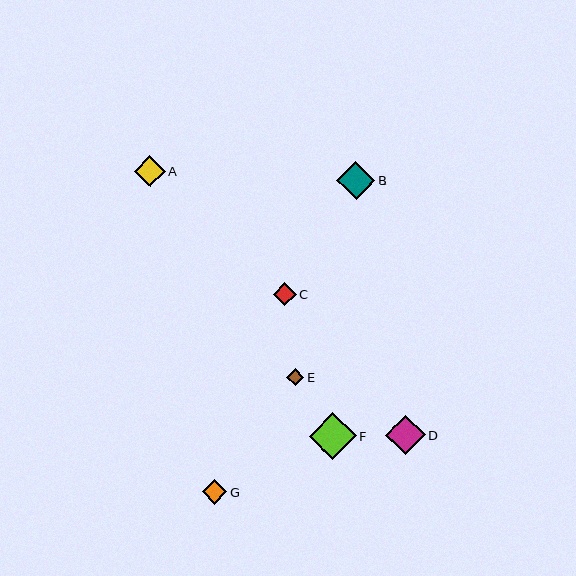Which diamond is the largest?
Diamond F is the largest with a size of approximately 47 pixels.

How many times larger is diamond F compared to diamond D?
Diamond F is approximately 1.2 times the size of diamond D.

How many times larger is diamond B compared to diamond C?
Diamond B is approximately 1.7 times the size of diamond C.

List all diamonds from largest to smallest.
From largest to smallest: F, D, B, A, G, C, E.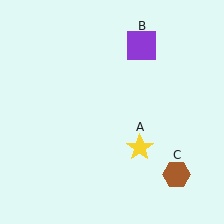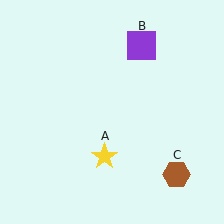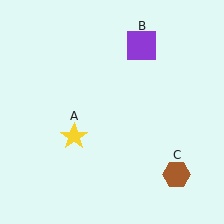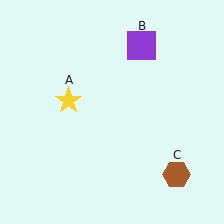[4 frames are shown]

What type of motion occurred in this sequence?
The yellow star (object A) rotated clockwise around the center of the scene.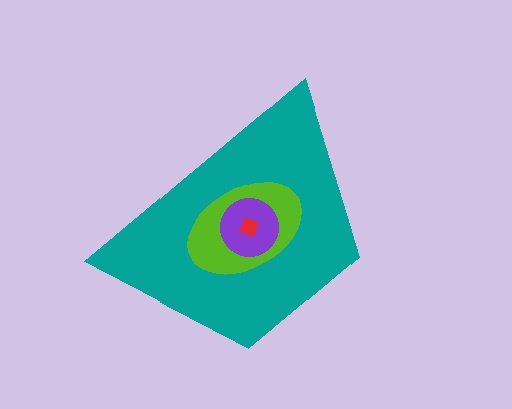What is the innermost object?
The red square.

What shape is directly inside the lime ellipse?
The purple circle.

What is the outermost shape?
The teal trapezoid.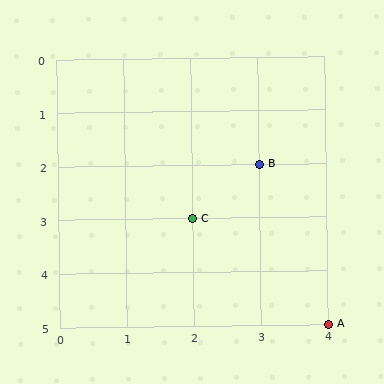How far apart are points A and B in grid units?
Points A and B are 1 column and 3 rows apart (about 3.2 grid units diagonally).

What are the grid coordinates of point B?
Point B is at grid coordinates (3, 2).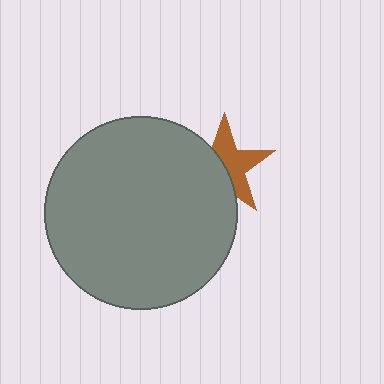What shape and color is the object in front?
The object in front is a gray circle.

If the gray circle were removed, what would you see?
You would see the complete brown star.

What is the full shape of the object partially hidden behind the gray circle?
The partially hidden object is a brown star.